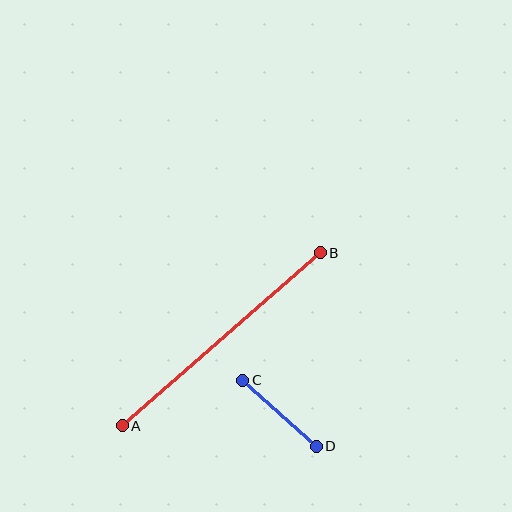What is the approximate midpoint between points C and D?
The midpoint is at approximately (280, 413) pixels.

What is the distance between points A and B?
The distance is approximately 263 pixels.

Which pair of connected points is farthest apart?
Points A and B are farthest apart.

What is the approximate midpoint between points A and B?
The midpoint is at approximately (221, 339) pixels.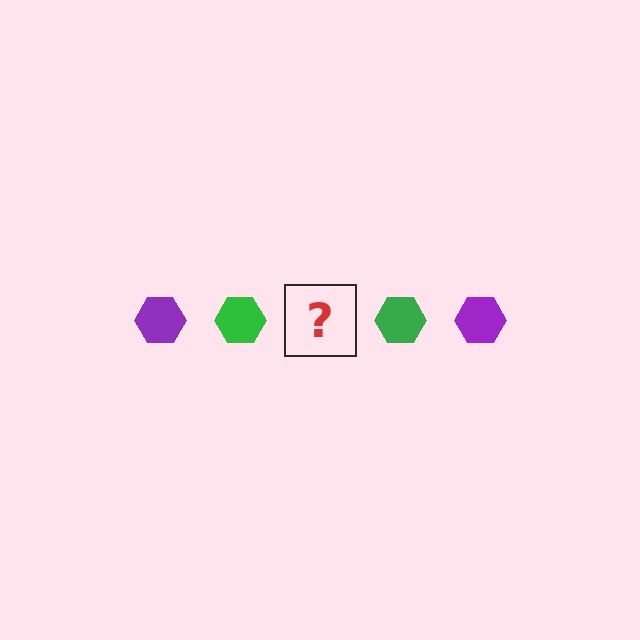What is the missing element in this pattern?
The missing element is a purple hexagon.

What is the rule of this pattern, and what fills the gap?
The rule is that the pattern cycles through purple, green hexagons. The gap should be filled with a purple hexagon.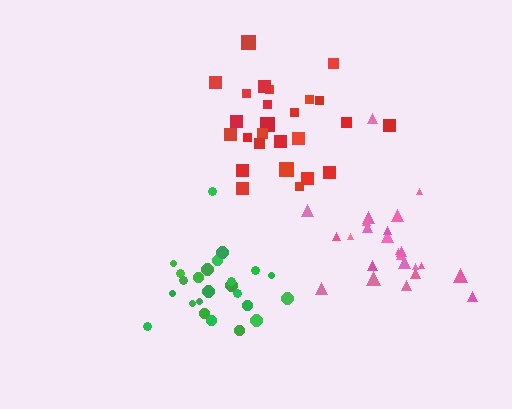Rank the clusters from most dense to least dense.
green, red, pink.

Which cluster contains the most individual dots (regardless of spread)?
Red (26).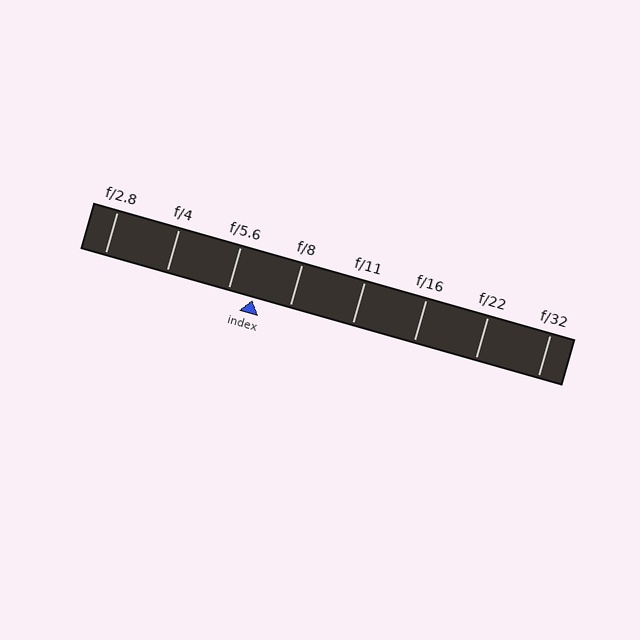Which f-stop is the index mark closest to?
The index mark is closest to f/5.6.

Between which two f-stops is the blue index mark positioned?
The index mark is between f/5.6 and f/8.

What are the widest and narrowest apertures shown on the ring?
The widest aperture shown is f/2.8 and the narrowest is f/32.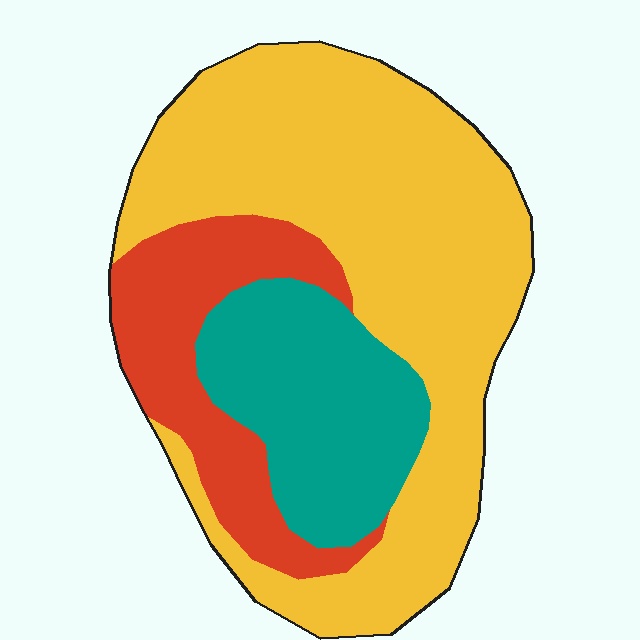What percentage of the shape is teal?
Teal covers 22% of the shape.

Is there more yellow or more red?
Yellow.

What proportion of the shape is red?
Red covers about 20% of the shape.